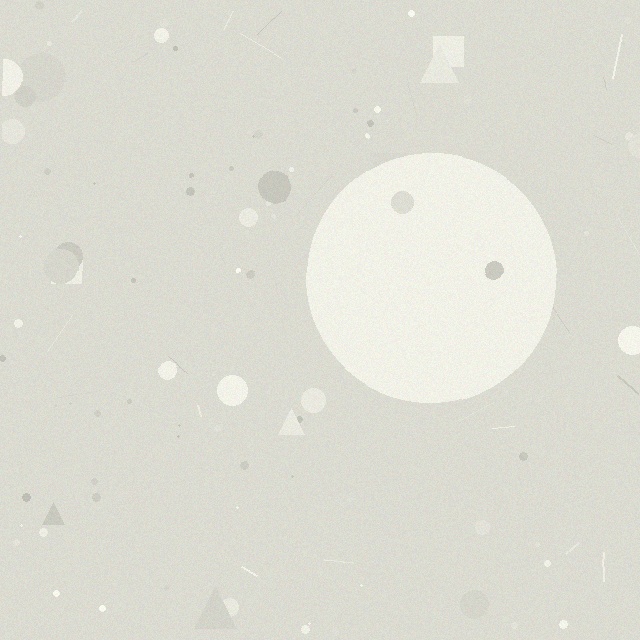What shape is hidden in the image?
A circle is hidden in the image.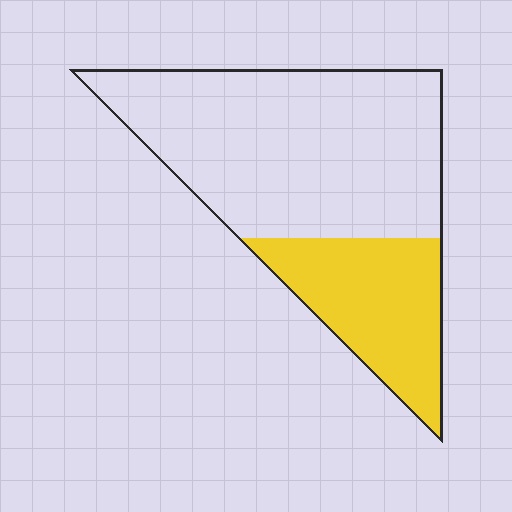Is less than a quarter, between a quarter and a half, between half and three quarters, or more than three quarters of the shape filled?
Between a quarter and a half.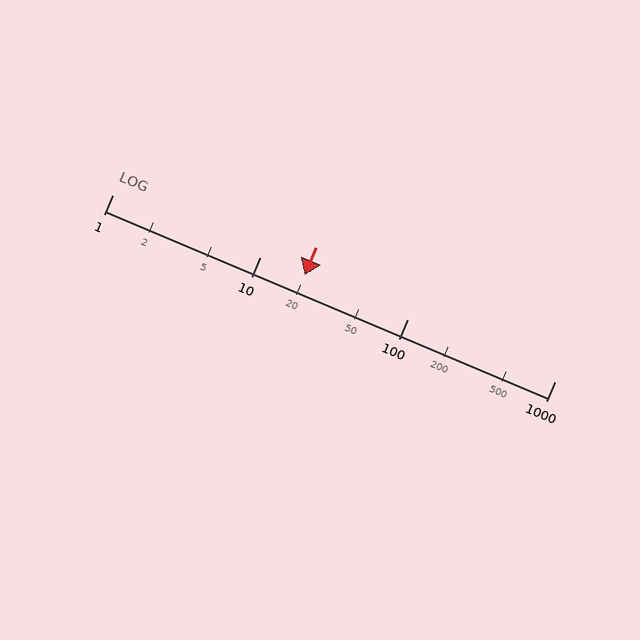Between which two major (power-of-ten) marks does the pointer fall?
The pointer is between 10 and 100.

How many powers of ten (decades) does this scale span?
The scale spans 3 decades, from 1 to 1000.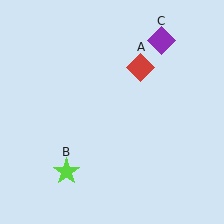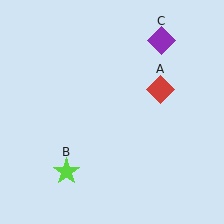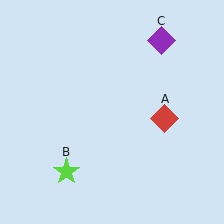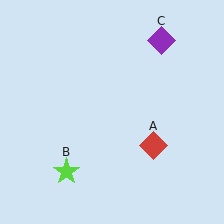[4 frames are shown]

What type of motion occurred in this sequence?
The red diamond (object A) rotated clockwise around the center of the scene.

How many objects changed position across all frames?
1 object changed position: red diamond (object A).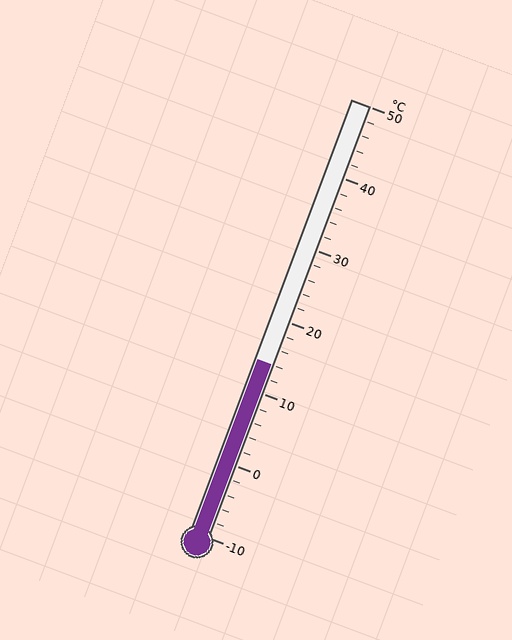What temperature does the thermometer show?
The thermometer shows approximately 14°C.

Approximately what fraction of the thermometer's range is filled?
The thermometer is filled to approximately 40% of its range.